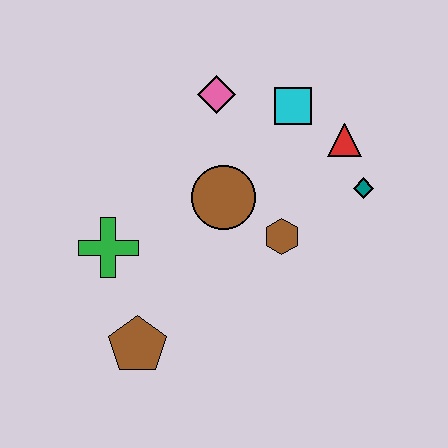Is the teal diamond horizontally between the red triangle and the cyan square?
No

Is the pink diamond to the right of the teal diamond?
No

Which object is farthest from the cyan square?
The brown pentagon is farthest from the cyan square.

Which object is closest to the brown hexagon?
The brown circle is closest to the brown hexagon.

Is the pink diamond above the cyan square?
Yes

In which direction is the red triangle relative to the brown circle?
The red triangle is to the right of the brown circle.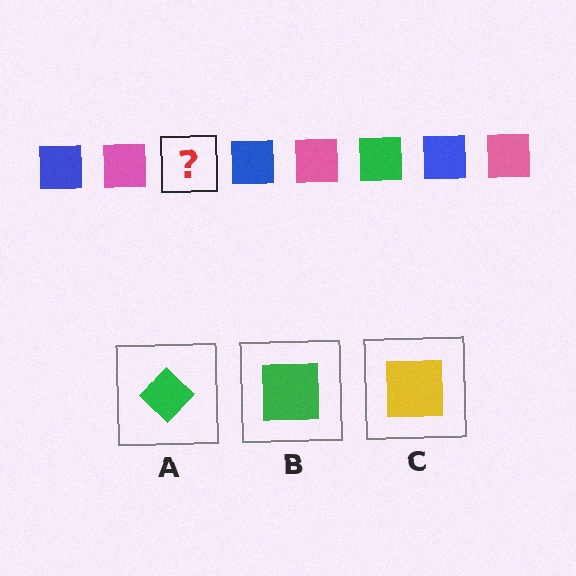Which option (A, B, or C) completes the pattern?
B.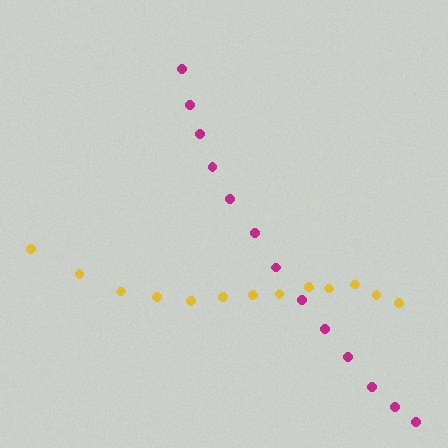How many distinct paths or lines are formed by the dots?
There are 2 distinct paths.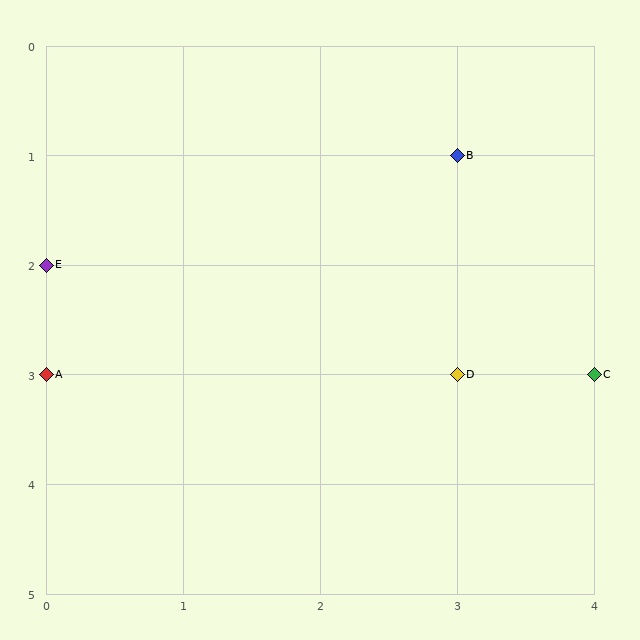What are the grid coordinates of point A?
Point A is at grid coordinates (0, 3).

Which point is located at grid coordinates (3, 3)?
Point D is at (3, 3).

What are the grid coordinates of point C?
Point C is at grid coordinates (4, 3).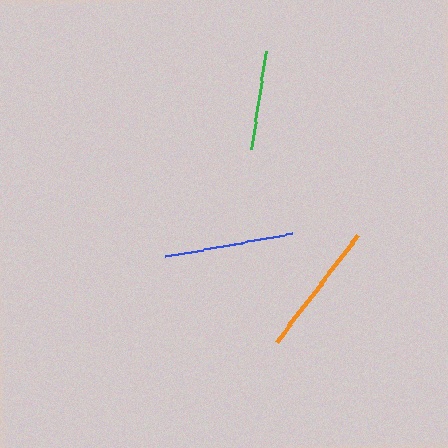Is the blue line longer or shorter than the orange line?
The orange line is longer than the blue line.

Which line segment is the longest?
The orange line is the longest at approximately 135 pixels.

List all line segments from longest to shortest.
From longest to shortest: orange, blue, green.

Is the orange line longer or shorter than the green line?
The orange line is longer than the green line.